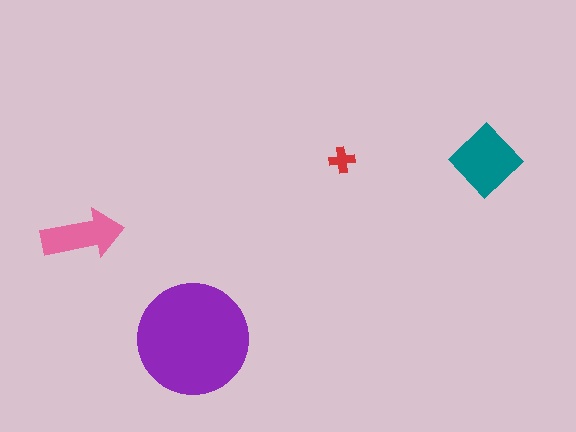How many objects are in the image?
There are 4 objects in the image.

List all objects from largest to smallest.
The purple circle, the teal diamond, the pink arrow, the red cross.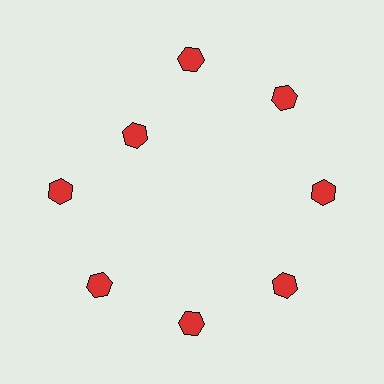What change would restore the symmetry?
The symmetry would be restored by moving it outward, back onto the ring so that all 8 hexagons sit at equal angles and equal distance from the center.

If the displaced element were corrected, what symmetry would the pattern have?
It would have 8-fold rotational symmetry — the pattern would map onto itself every 45 degrees.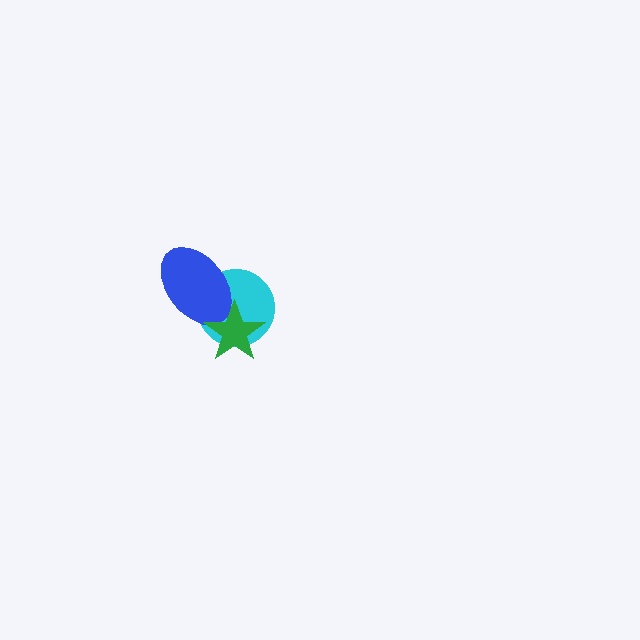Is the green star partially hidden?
No, no other shape covers it.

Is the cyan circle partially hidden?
Yes, it is partially covered by another shape.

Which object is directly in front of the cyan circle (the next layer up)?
The blue ellipse is directly in front of the cyan circle.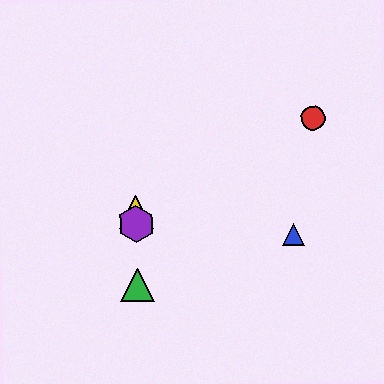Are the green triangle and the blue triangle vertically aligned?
No, the green triangle is at x≈137 and the blue triangle is at x≈293.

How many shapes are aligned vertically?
3 shapes (the green triangle, the yellow triangle, the purple hexagon) are aligned vertically.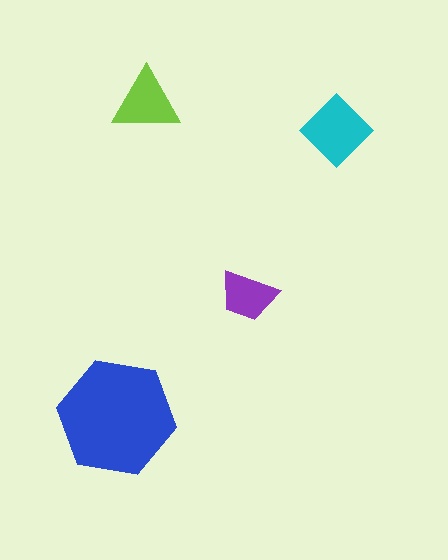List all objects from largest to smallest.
The blue hexagon, the cyan diamond, the lime triangle, the purple trapezoid.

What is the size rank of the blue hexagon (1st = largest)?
1st.